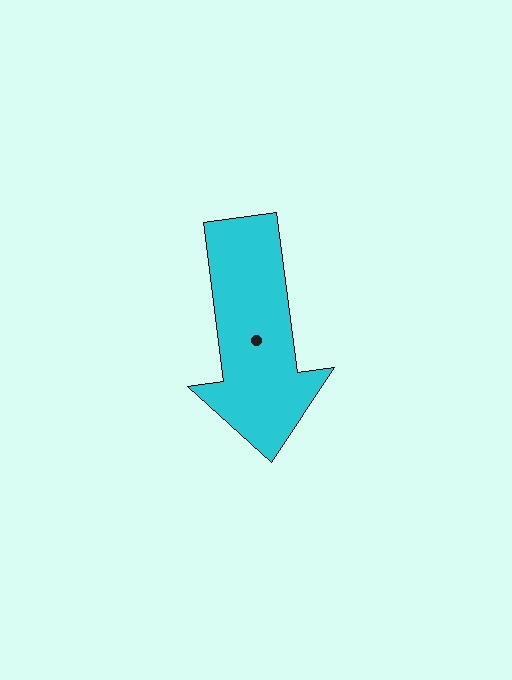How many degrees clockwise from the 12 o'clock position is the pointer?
Approximately 173 degrees.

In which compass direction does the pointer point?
South.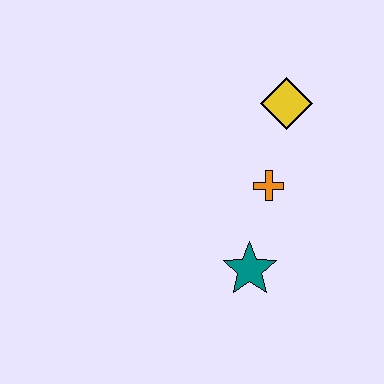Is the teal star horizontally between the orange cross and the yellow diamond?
No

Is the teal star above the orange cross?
No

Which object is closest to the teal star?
The orange cross is closest to the teal star.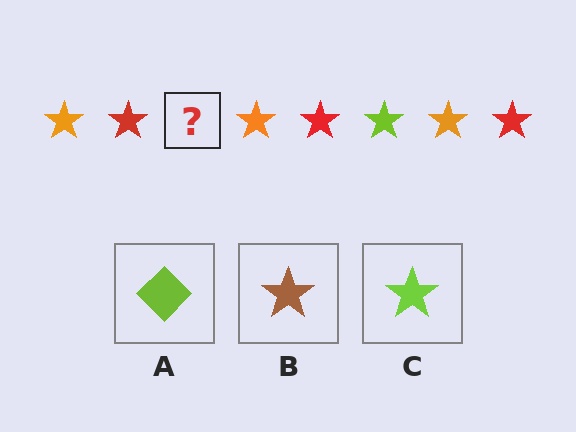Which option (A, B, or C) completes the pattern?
C.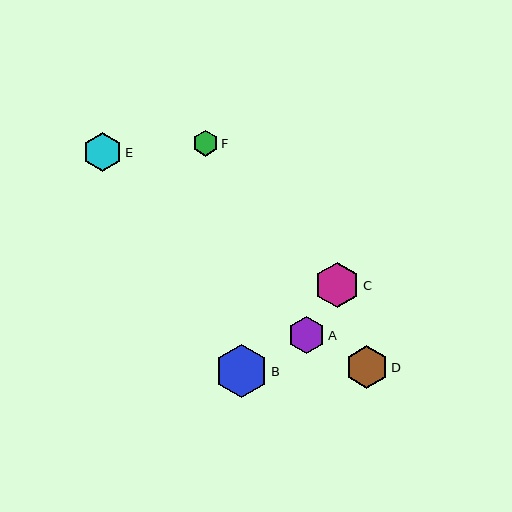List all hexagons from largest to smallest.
From largest to smallest: B, C, D, E, A, F.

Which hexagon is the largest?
Hexagon B is the largest with a size of approximately 53 pixels.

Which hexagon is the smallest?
Hexagon F is the smallest with a size of approximately 26 pixels.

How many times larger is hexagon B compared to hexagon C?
Hexagon B is approximately 1.2 times the size of hexagon C.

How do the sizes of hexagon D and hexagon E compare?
Hexagon D and hexagon E are approximately the same size.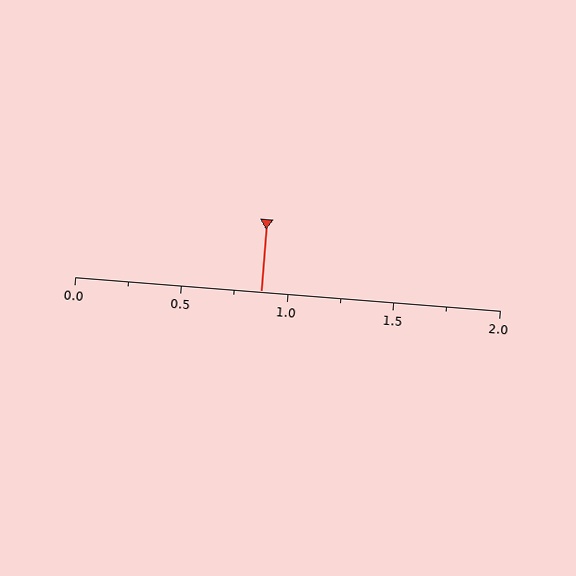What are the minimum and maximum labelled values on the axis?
The axis runs from 0.0 to 2.0.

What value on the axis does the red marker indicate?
The marker indicates approximately 0.88.